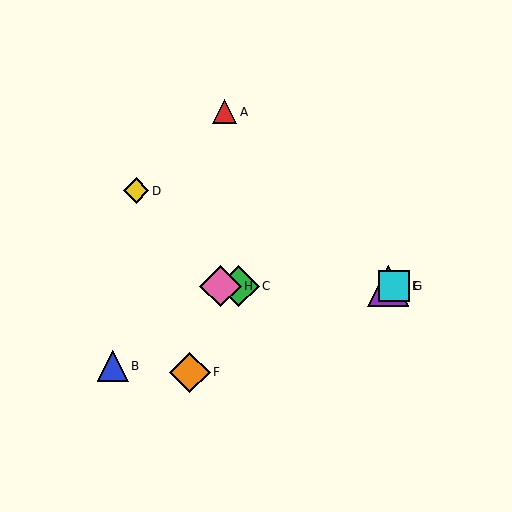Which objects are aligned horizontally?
Objects C, E, G, H are aligned horizontally.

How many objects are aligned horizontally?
4 objects (C, E, G, H) are aligned horizontally.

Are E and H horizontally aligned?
Yes, both are at y≈286.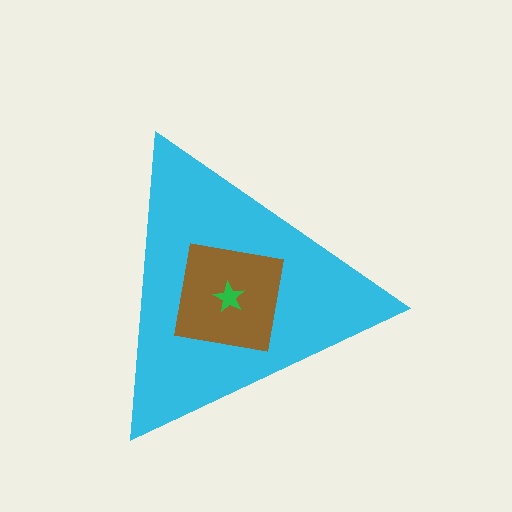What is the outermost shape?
The cyan triangle.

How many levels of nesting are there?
3.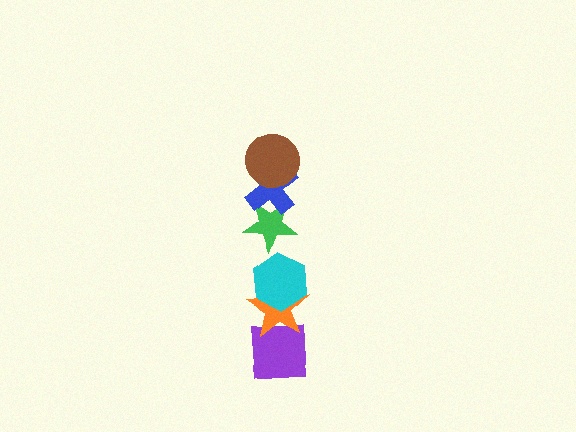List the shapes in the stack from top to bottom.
From top to bottom: the brown circle, the blue cross, the green star, the cyan hexagon, the orange star, the purple square.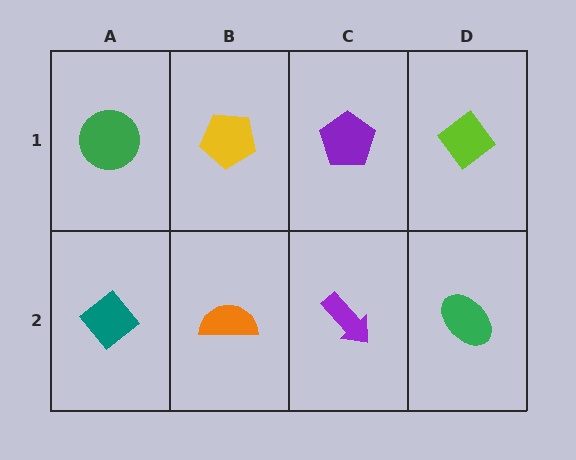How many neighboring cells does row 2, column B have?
3.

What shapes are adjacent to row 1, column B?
An orange semicircle (row 2, column B), a green circle (row 1, column A), a purple pentagon (row 1, column C).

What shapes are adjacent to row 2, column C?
A purple pentagon (row 1, column C), an orange semicircle (row 2, column B), a green ellipse (row 2, column D).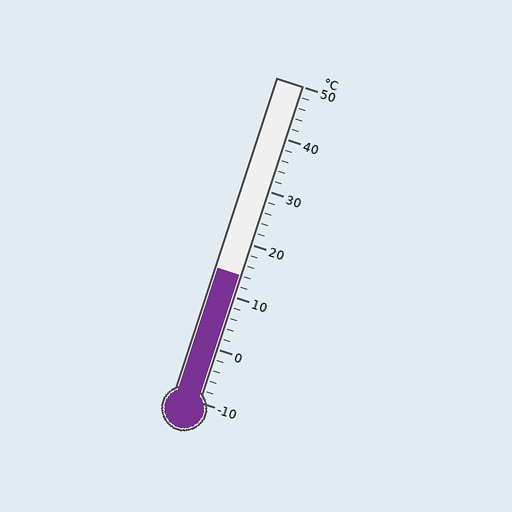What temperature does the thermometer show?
The thermometer shows approximately 14°C.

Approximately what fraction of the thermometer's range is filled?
The thermometer is filled to approximately 40% of its range.